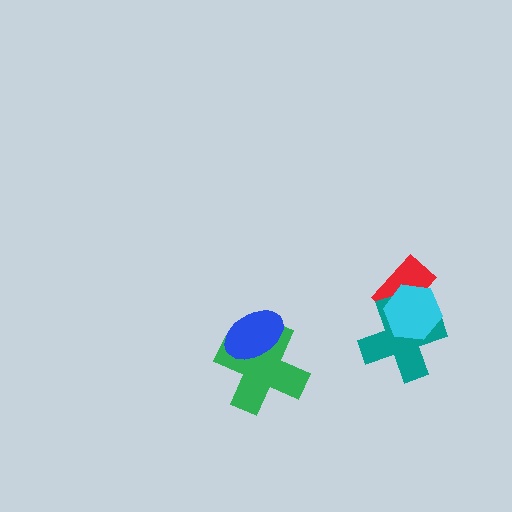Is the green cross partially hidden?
Yes, it is partially covered by another shape.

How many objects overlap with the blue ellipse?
1 object overlaps with the blue ellipse.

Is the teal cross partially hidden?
Yes, it is partially covered by another shape.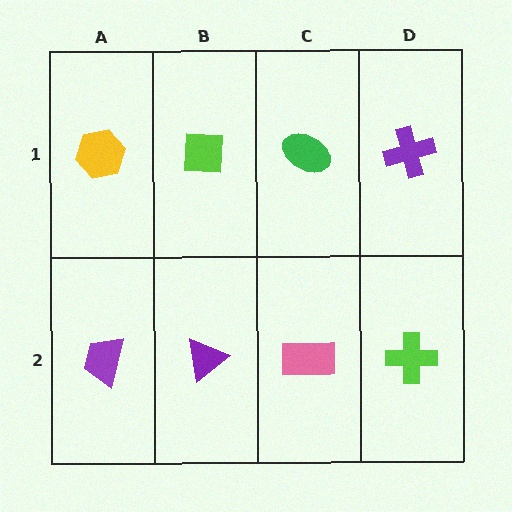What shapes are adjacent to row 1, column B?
A purple triangle (row 2, column B), a yellow hexagon (row 1, column A), a green ellipse (row 1, column C).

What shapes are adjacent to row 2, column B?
A lime square (row 1, column B), a purple trapezoid (row 2, column A), a pink rectangle (row 2, column C).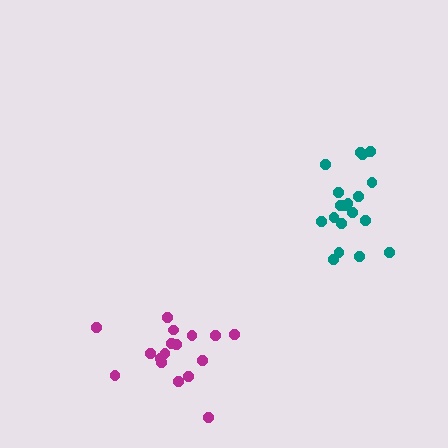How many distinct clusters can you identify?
There are 2 distinct clusters.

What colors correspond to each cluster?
The clusters are colored: magenta, teal.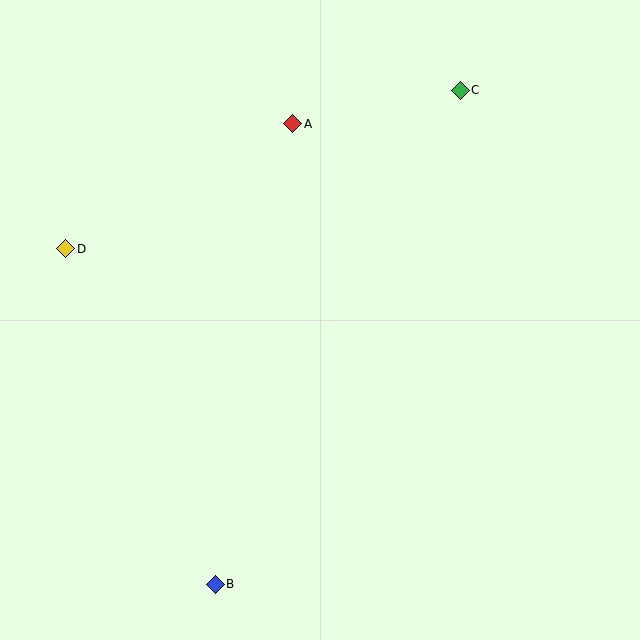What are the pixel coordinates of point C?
Point C is at (460, 90).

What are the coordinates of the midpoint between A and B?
The midpoint between A and B is at (254, 354).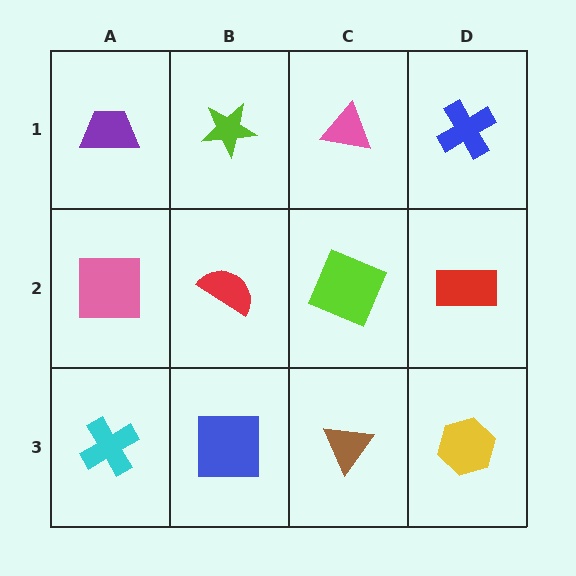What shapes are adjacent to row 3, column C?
A lime square (row 2, column C), a blue square (row 3, column B), a yellow hexagon (row 3, column D).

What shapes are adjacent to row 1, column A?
A pink square (row 2, column A), a lime star (row 1, column B).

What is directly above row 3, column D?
A red rectangle.